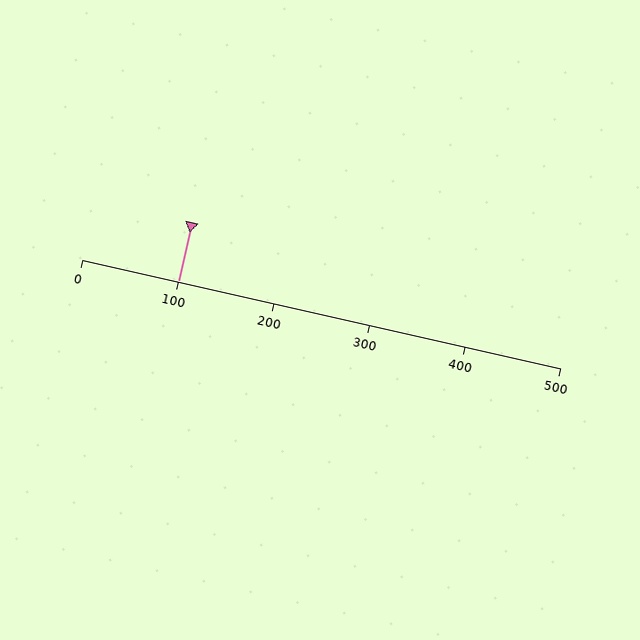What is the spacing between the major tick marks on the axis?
The major ticks are spaced 100 apart.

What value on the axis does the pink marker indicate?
The marker indicates approximately 100.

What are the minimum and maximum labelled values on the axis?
The axis runs from 0 to 500.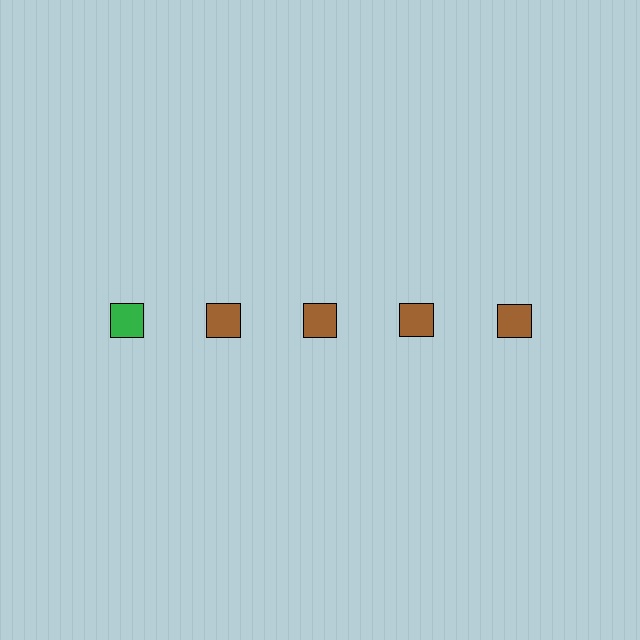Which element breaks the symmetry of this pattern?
The green square in the top row, leftmost column breaks the symmetry. All other shapes are brown squares.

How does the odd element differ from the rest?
It has a different color: green instead of brown.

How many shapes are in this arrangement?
There are 5 shapes arranged in a grid pattern.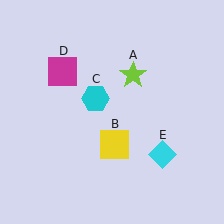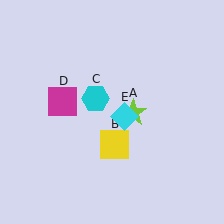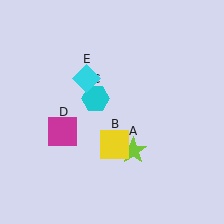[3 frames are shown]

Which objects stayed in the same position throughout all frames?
Yellow square (object B) and cyan hexagon (object C) remained stationary.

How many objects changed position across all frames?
3 objects changed position: lime star (object A), magenta square (object D), cyan diamond (object E).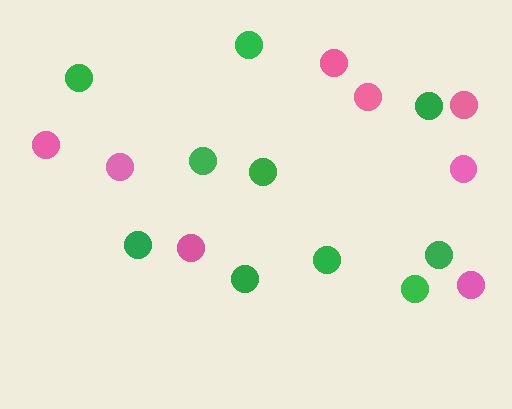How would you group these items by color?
There are 2 groups: one group of green circles (10) and one group of pink circles (8).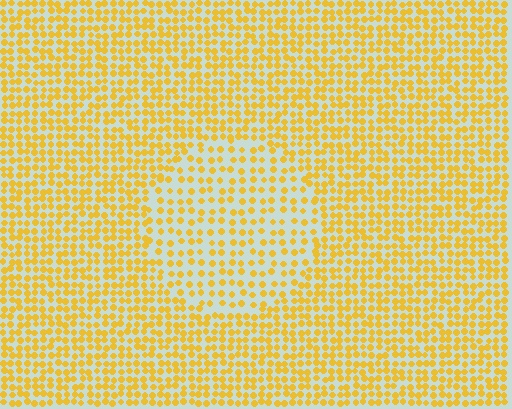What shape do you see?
I see a circle.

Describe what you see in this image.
The image contains small yellow elements arranged at two different densities. A circle-shaped region is visible where the elements are less densely packed than the surrounding area.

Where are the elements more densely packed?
The elements are more densely packed outside the circle boundary.